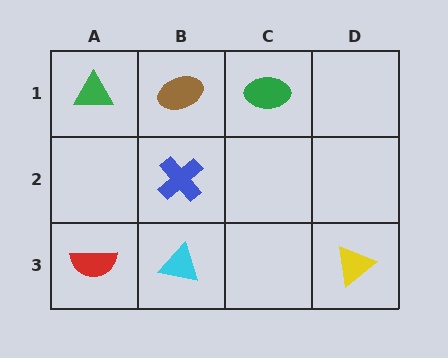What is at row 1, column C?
A green ellipse.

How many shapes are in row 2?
1 shape.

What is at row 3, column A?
A red semicircle.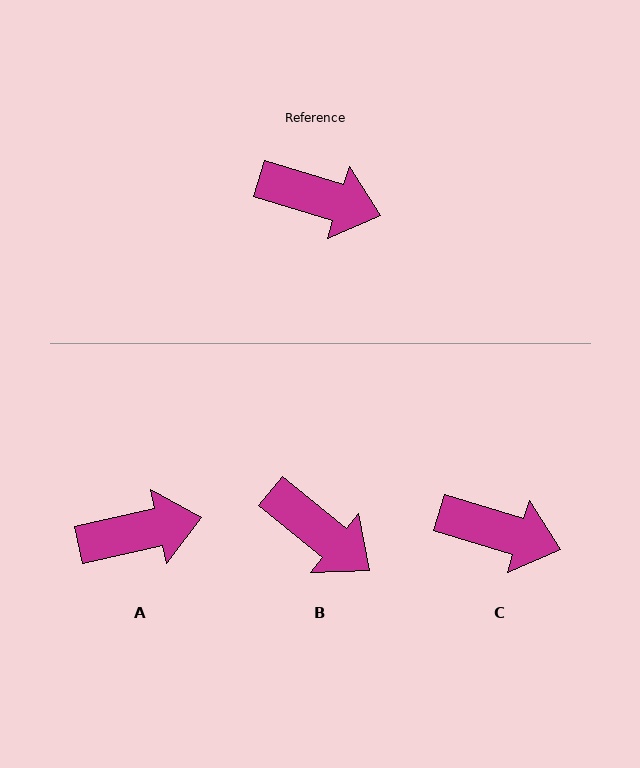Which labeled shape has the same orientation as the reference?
C.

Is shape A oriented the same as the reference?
No, it is off by about 29 degrees.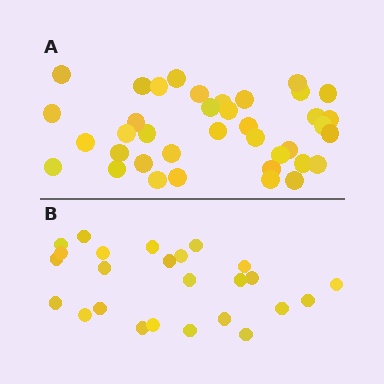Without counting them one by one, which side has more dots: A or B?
Region A (the top region) has more dots.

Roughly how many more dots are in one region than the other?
Region A has approximately 15 more dots than region B.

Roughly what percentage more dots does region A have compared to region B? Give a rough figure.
About 50% more.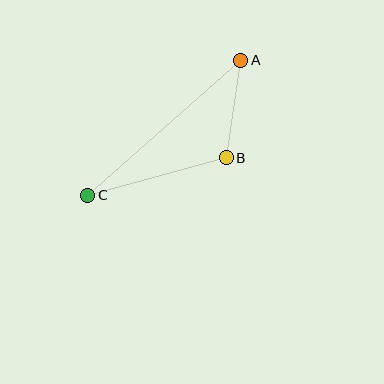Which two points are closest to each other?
Points A and B are closest to each other.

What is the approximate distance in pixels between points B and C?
The distance between B and C is approximately 143 pixels.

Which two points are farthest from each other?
Points A and C are farthest from each other.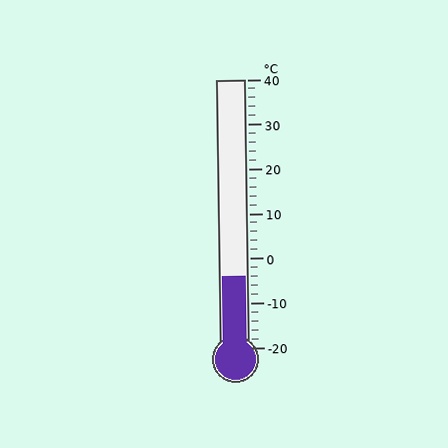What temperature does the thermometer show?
The thermometer shows approximately -4°C.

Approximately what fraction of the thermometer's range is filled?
The thermometer is filled to approximately 25% of its range.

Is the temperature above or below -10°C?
The temperature is above -10°C.